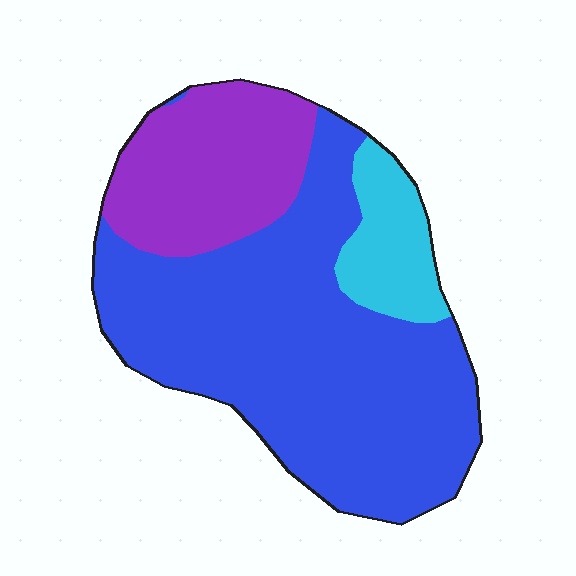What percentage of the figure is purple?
Purple takes up about one quarter (1/4) of the figure.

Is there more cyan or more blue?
Blue.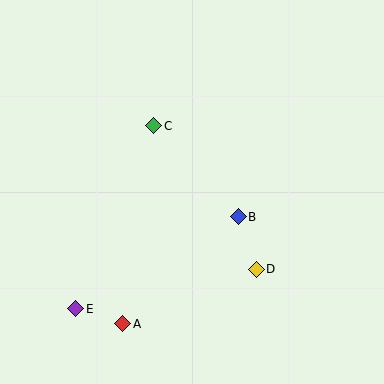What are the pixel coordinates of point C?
Point C is at (154, 126).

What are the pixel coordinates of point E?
Point E is at (76, 309).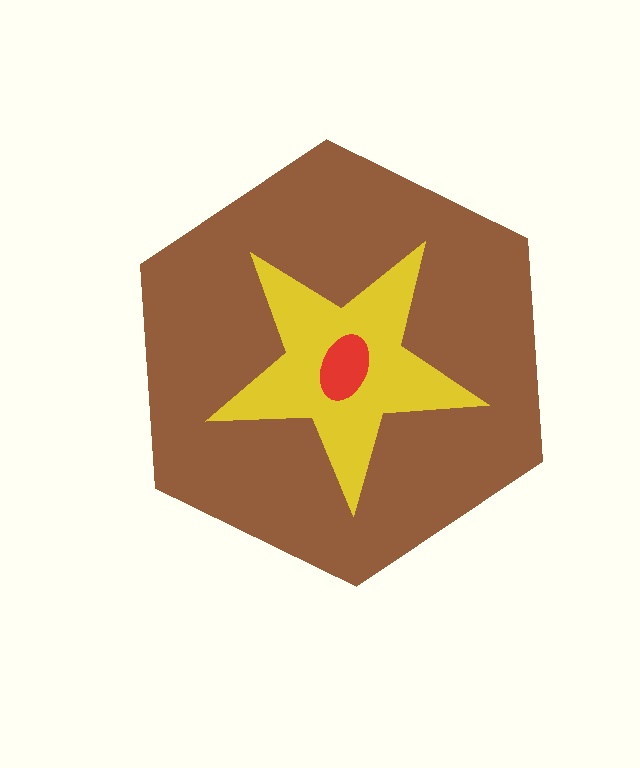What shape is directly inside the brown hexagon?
The yellow star.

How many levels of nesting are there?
3.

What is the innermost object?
The red ellipse.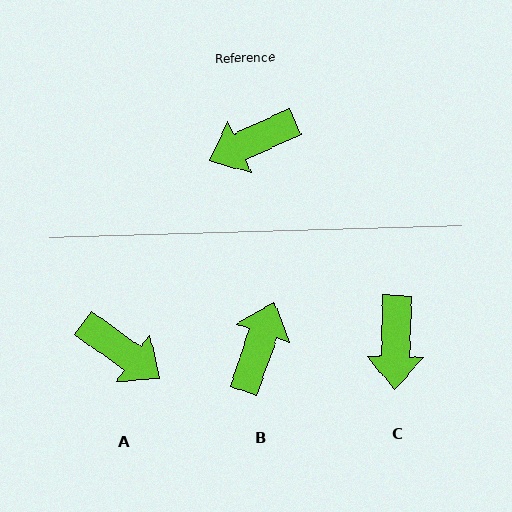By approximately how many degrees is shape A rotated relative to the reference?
Approximately 120 degrees counter-clockwise.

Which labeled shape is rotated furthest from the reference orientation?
B, about 134 degrees away.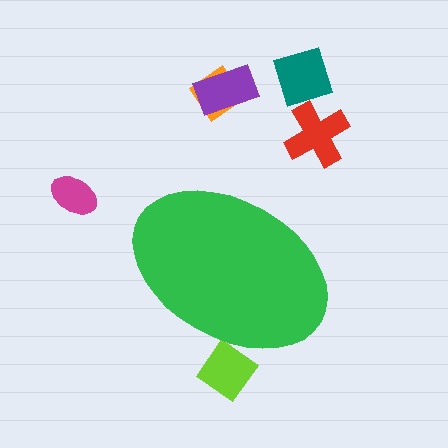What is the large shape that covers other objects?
A green ellipse.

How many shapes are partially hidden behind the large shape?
1 shape is partially hidden.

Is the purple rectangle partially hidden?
No, the purple rectangle is fully visible.